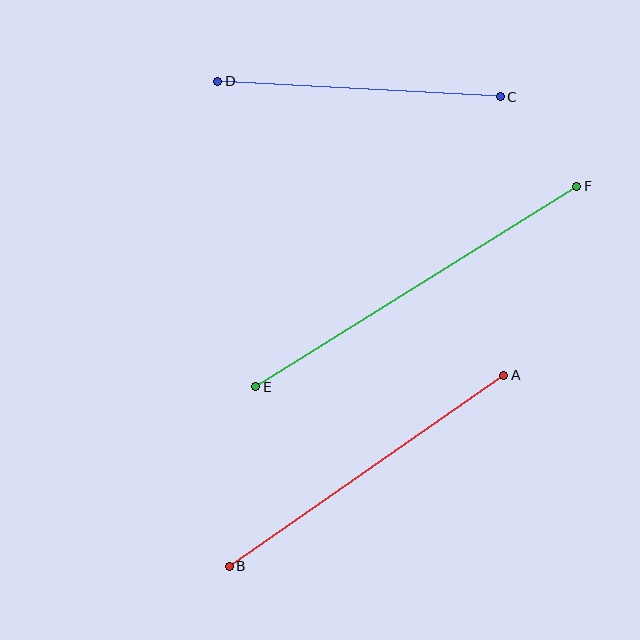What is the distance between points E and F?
The distance is approximately 378 pixels.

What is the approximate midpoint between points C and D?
The midpoint is at approximately (359, 89) pixels.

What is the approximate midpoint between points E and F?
The midpoint is at approximately (416, 287) pixels.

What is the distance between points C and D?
The distance is approximately 283 pixels.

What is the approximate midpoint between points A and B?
The midpoint is at approximately (366, 471) pixels.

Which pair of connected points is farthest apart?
Points E and F are farthest apart.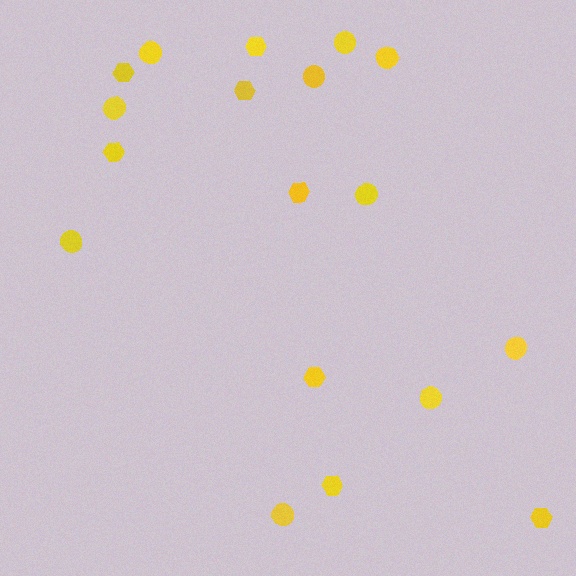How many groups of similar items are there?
There are 2 groups: one group of circles (10) and one group of hexagons (8).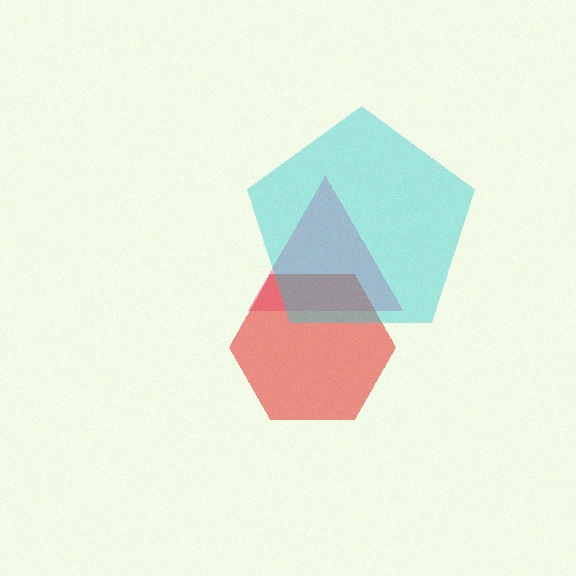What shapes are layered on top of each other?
The layered shapes are: a pink triangle, a red hexagon, a cyan pentagon.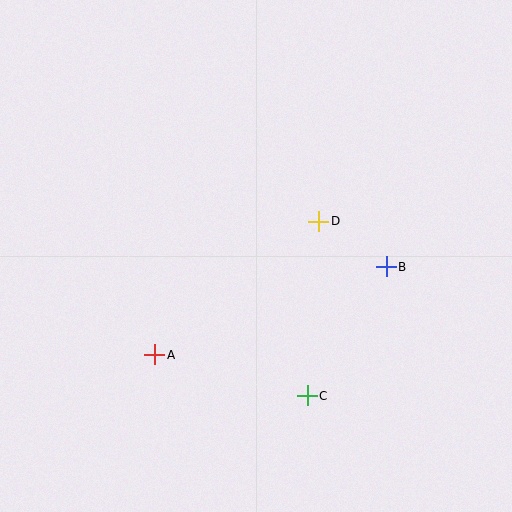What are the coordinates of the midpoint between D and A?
The midpoint between D and A is at (237, 288).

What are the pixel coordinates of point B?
Point B is at (386, 267).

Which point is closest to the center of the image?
Point D at (319, 221) is closest to the center.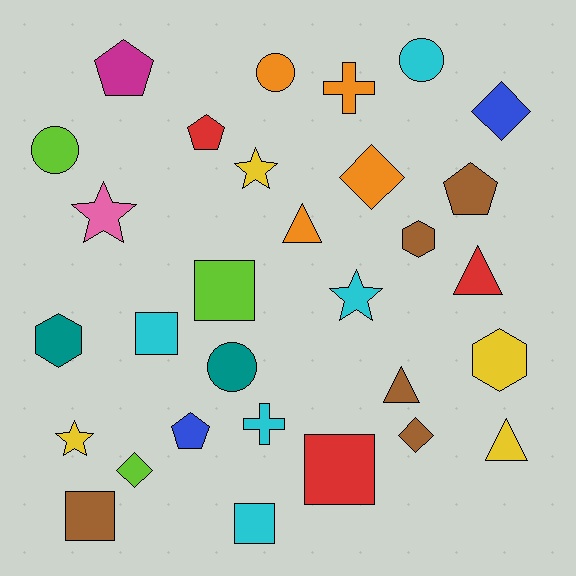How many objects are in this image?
There are 30 objects.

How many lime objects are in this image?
There are 3 lime objects.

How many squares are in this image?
There are 5 squares.